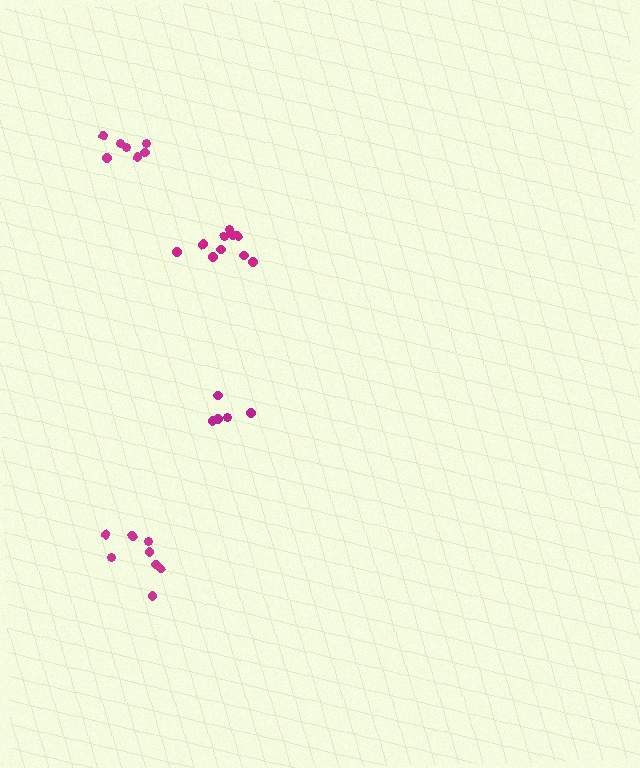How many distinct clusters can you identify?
There are 4 distinct clusters.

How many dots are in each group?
Group 1: 8 dots, Group 2: 10 dots, Group 3: 7 dots, Group 4: 5 dots (30 total).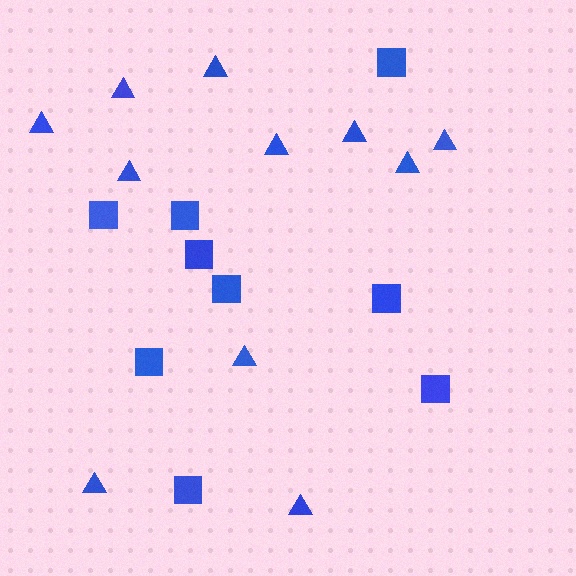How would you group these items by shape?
There are 2 groups: one group of squares (9) and one group of triangles (11).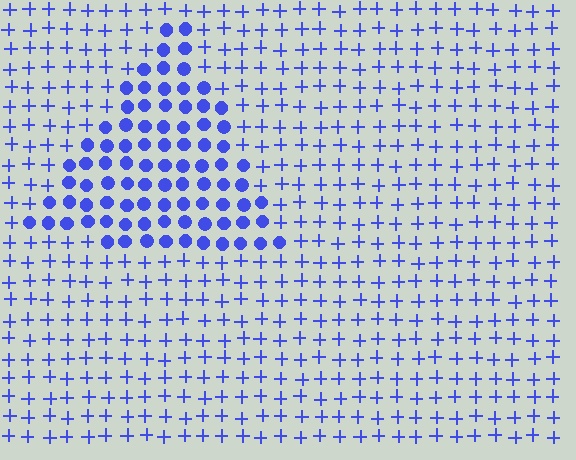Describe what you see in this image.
The image is filled with small blue elements arranged in a uniform grid. A triangle-shaped region contains circles, while the surrounding area contains plus signs. The boundary is defined purely by the change in element shape.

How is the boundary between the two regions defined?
The boundary is defined by a change in element shape: circles inside vs. plus signs outside. All elements share the same color and spacing.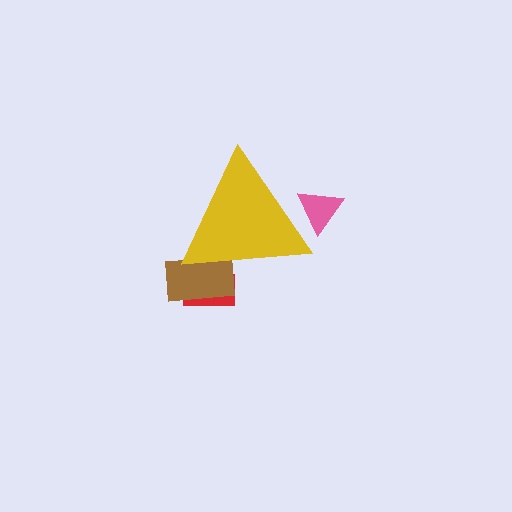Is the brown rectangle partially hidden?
Yes, the brown rectangle is partially hidden behind the yellow triangle.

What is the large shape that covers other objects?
A yellow triangle.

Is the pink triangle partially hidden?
Yes, the pink triangle is partially hidden behind the yellow triangle.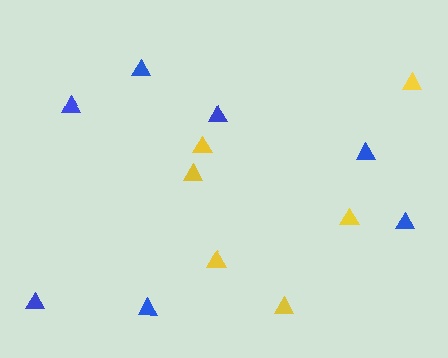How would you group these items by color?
There are 2 groups: one group of yellow triangles (6) and one group of blue triangles (7).